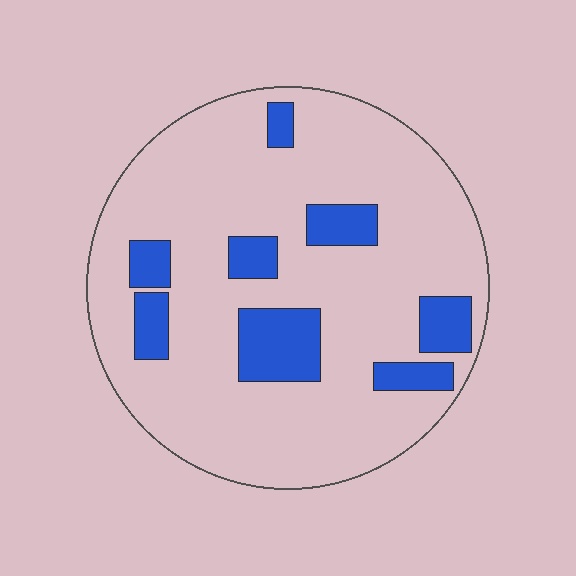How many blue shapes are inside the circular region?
8.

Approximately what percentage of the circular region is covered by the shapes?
Approximately 15%.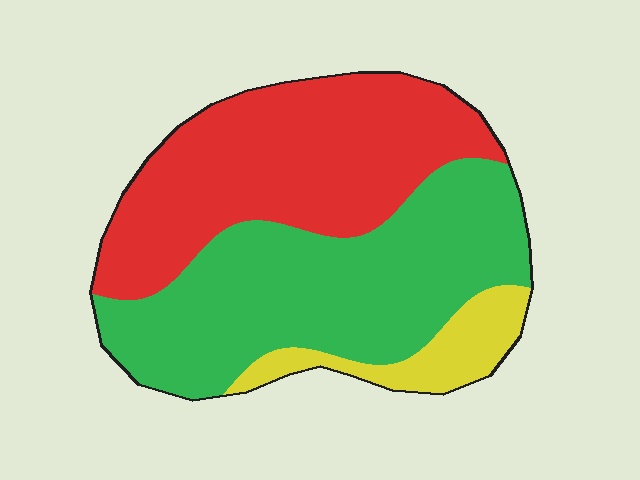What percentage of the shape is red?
Red covers 43% of the shape.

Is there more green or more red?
Green.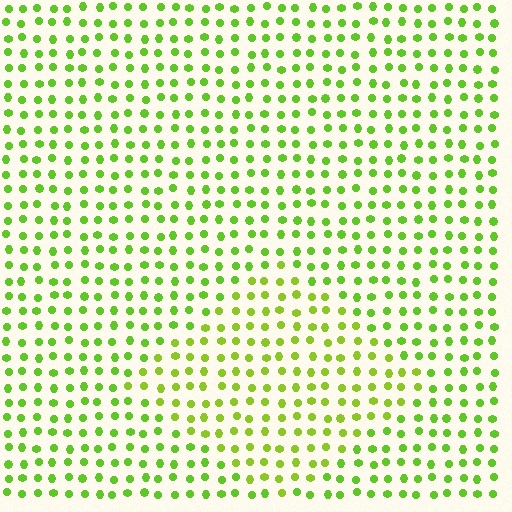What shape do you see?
I see a diamond.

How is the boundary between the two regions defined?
The boundary is defined purely by a slight shift in hue (about 17 degrees). Spacing, size, and orientation are identical on both sides.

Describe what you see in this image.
The image is filled with small lime elements in a uniform arrangement. A diamond-shaped region is visible where the elements are tinted to a slightly different hue, forming a subtle color boundary.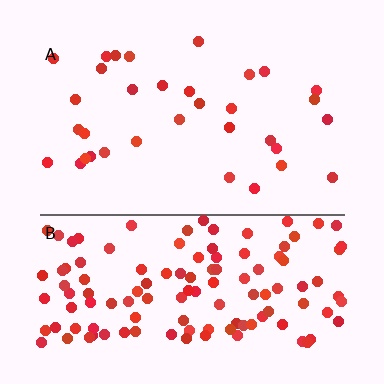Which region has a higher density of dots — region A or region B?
B (the bottom).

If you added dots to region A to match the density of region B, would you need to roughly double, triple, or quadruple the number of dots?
Approximately quadruple.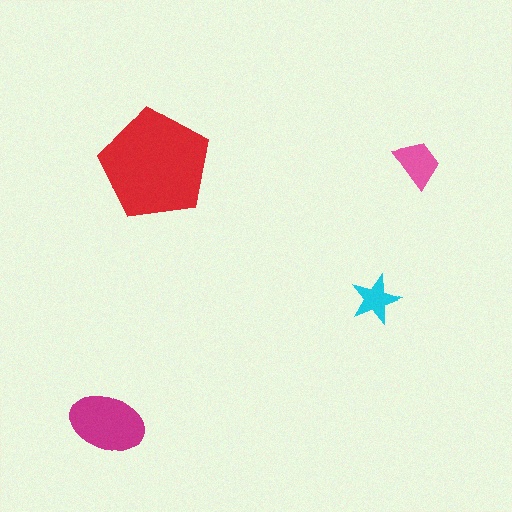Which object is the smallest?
The cyan star.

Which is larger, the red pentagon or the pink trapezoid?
The red pentagon.